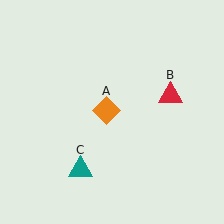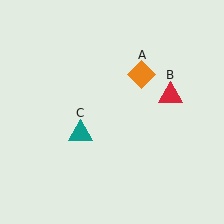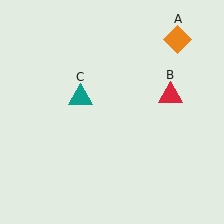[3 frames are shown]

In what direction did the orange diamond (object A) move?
The orange diamond (object A) moved up and to the right.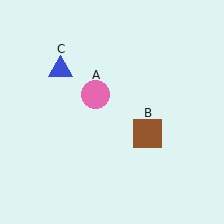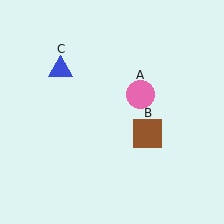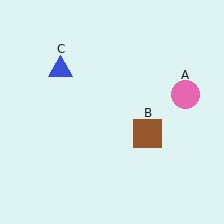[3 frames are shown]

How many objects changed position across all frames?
1 object changed position: pink circle (object A).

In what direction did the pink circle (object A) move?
The pink circle (object A) moved right.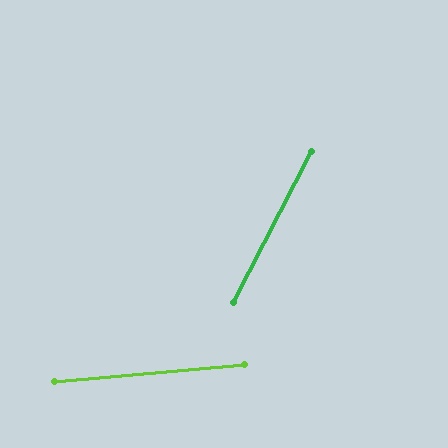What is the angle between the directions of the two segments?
Approximately 57 degrees.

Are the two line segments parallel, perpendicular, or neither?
Neither parallel nor perpendicular — they differ by about 57°.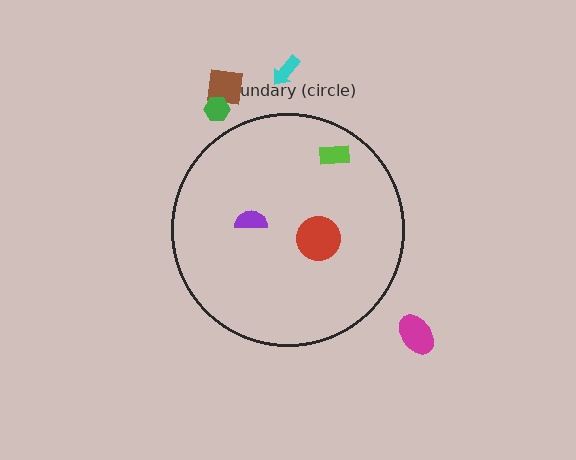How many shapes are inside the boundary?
3 inside, 4 outside.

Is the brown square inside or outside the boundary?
Outside.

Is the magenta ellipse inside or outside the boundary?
Outside.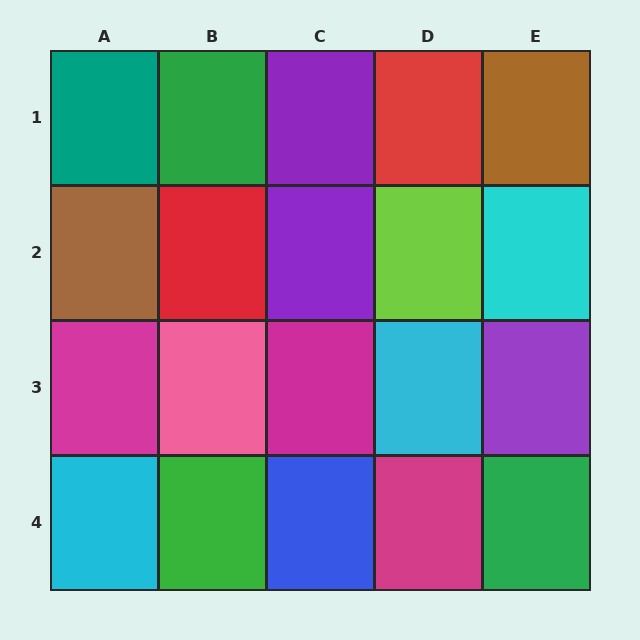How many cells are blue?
1 cell is blue.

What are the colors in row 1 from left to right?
Teal, green, purple, red, brown.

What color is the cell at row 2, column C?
Purple.